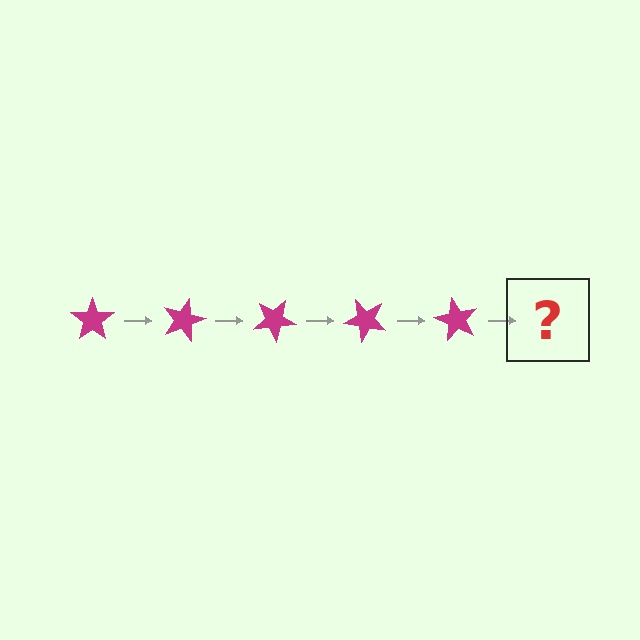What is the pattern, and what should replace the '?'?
The pattern is that the star rotates 15 degrees each step. The '?' should be a magenta star rotated 75 degrees.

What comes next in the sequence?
The next element should be a magenta star rotated 75 degrees.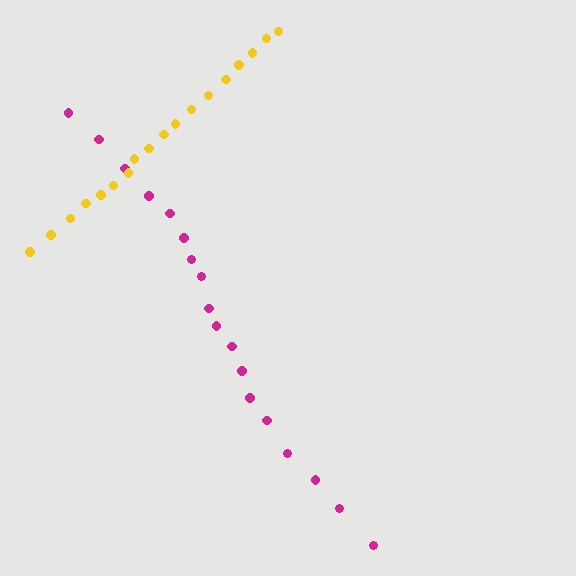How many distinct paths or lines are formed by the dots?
There are 2 distinct paths.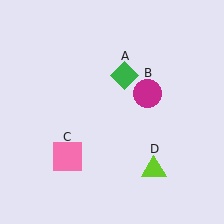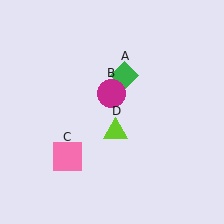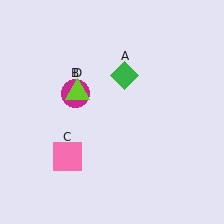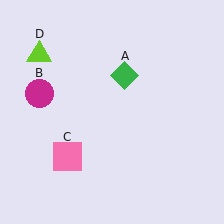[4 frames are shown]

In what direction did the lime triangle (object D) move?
The lime triangle (object D) moved up and to the left.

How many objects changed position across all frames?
2 objects changed position: magenta circle (object B), lime triangle (object D).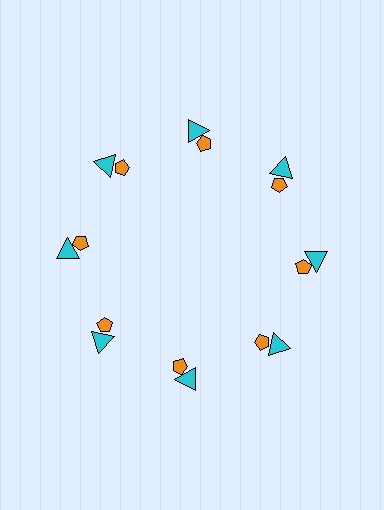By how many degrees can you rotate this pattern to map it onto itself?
The pattern maps onto itself every 45 degrees of rotation.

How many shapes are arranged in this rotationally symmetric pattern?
There are 16 shapes, arranged in 8 groups of 2.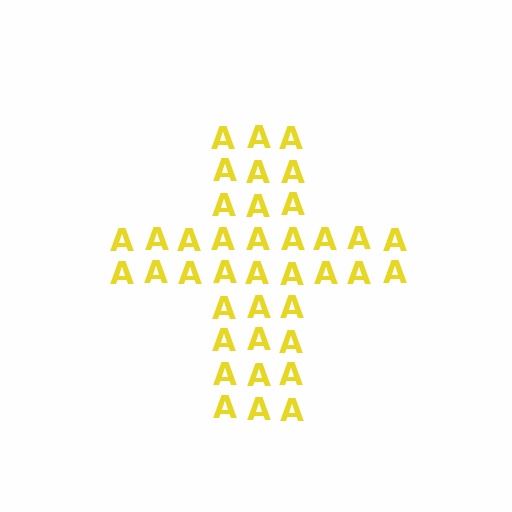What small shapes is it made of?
It is made of small letter A's.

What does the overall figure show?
The overall figure shows a cross.